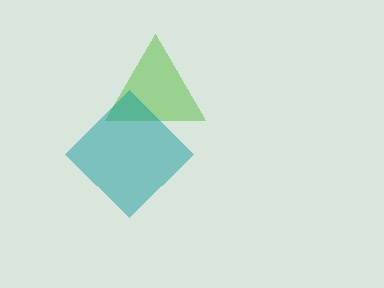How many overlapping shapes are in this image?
There are 2 overlapping shapes in the image.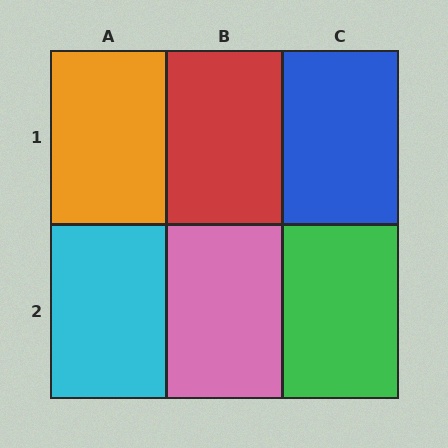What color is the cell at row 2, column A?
Cyan.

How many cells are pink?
1 cell is pink.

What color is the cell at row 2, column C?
Green.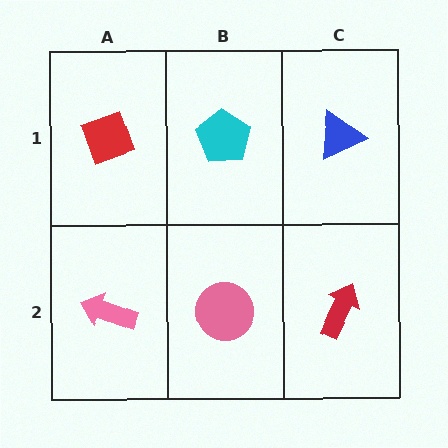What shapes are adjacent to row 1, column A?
A pink arrow (row 2, column A), a cyan pentagon (row 1, column B).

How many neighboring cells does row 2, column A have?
2.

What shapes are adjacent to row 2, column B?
A cyan pentagon (row 1, column B), a pink arrow (row 2, column A), a red arrow (row 2, column C).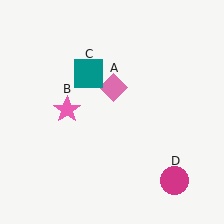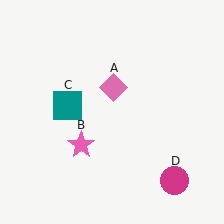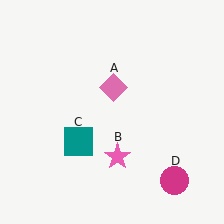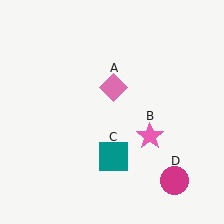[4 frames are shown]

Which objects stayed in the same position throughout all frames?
Pink diamond (object A) and magenta circle (object D) remained stationary.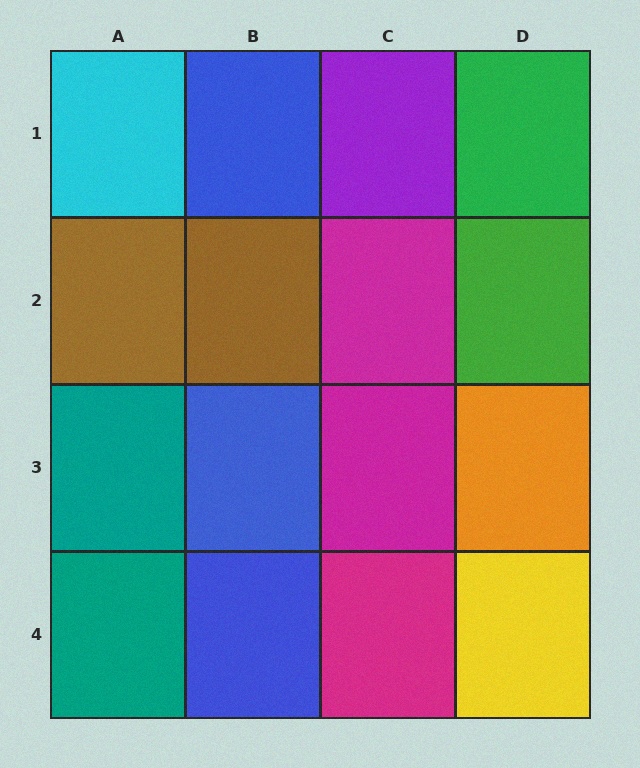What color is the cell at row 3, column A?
Teal.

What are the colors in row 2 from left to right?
Brown, brown, magenta, green.